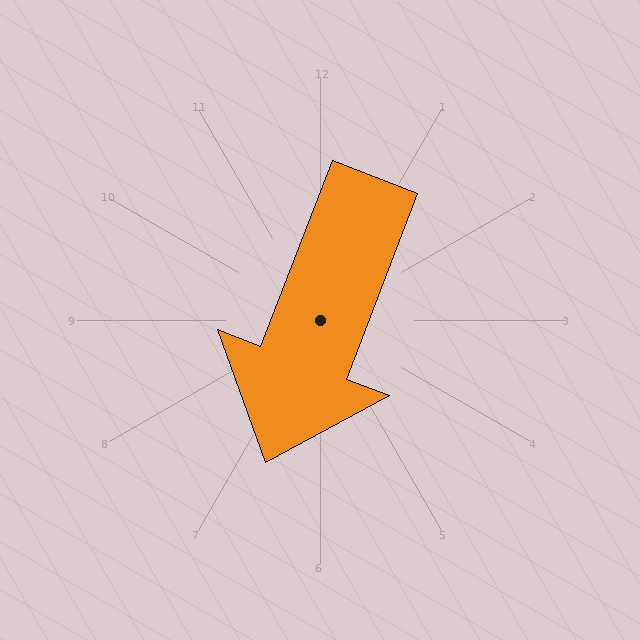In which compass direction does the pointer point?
South.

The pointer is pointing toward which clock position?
Roughly 7 o'clock.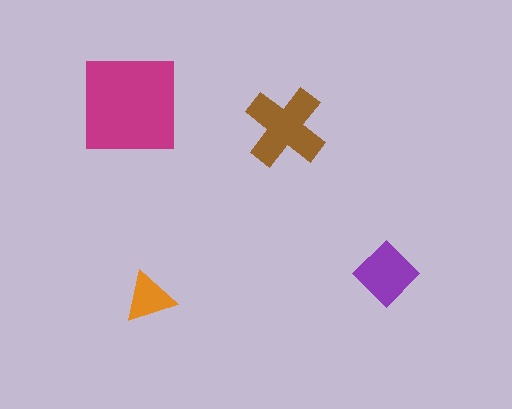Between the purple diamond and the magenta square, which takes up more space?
The magenta square.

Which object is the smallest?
The orange triangle.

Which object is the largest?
The magenta square.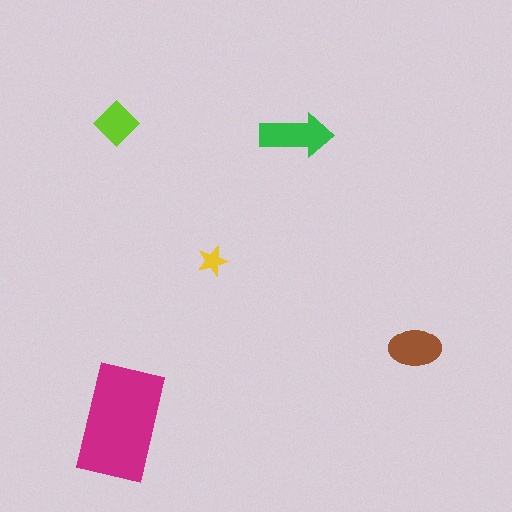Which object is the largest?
The magenta rectangle.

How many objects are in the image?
There are 5 objects in the image.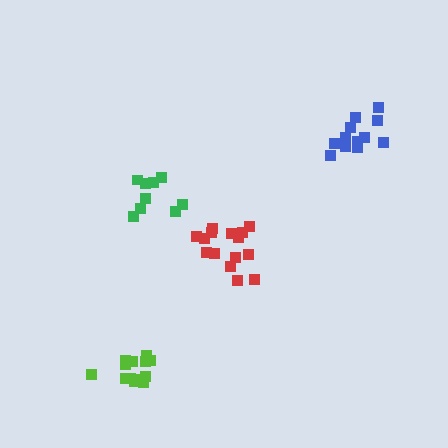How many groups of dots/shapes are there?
There are 4 groups.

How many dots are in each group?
Group 1: 15 dots, Group 2: 12 dots, Group 3: 13 dots, Group 4: 9 dots (49 total).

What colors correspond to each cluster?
The clusters are colored: red, blue, lime, green.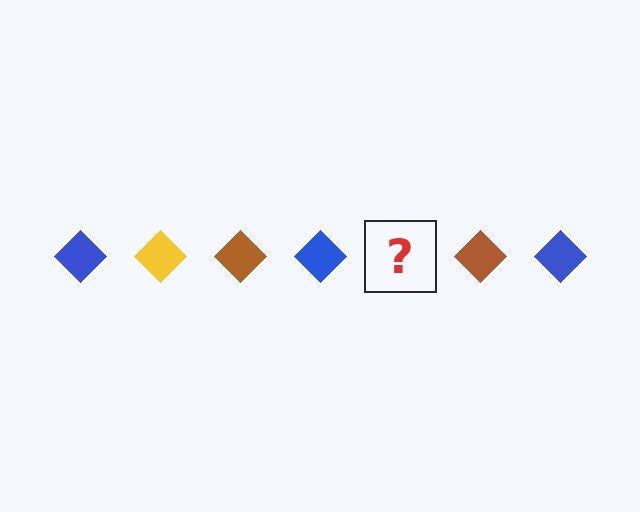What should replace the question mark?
The question mark should be replaced with a yellow diamond.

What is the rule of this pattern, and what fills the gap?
The rule is that the pattern cycles through blue, yellow, brown diamonds. The gap should be filled with a yellow diamond.